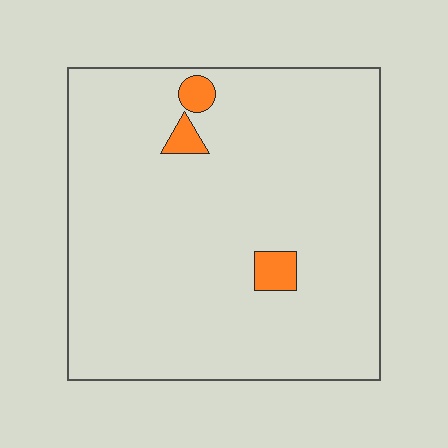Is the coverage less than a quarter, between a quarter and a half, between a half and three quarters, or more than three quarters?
Less than a quarter.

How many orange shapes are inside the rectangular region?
3.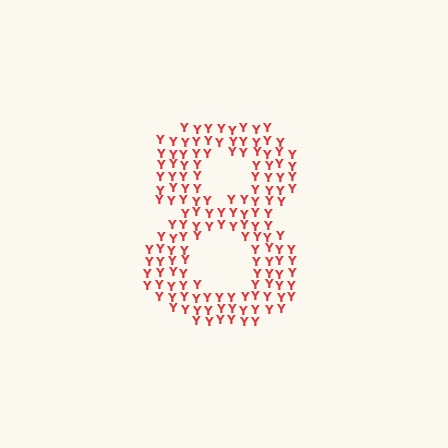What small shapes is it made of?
It is made of small letter Y's.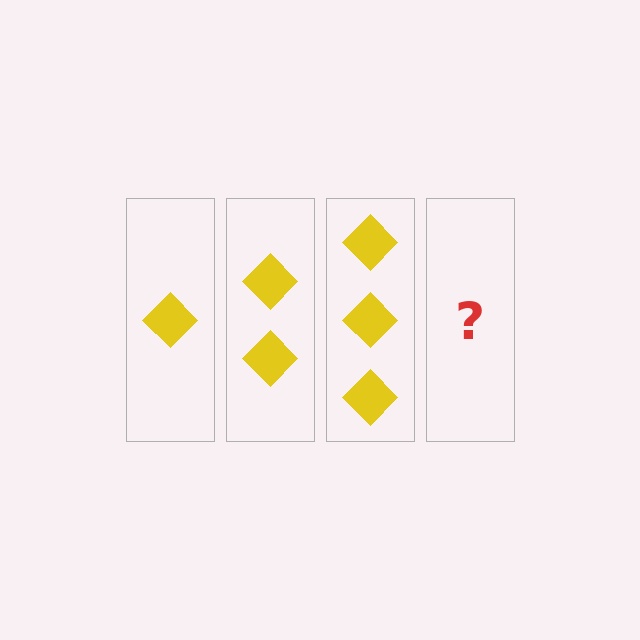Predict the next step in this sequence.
The next step is 4 diamonds.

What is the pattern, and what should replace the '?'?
The pattern is that each step adds one more diamond. The '?' should be 4 diamonds.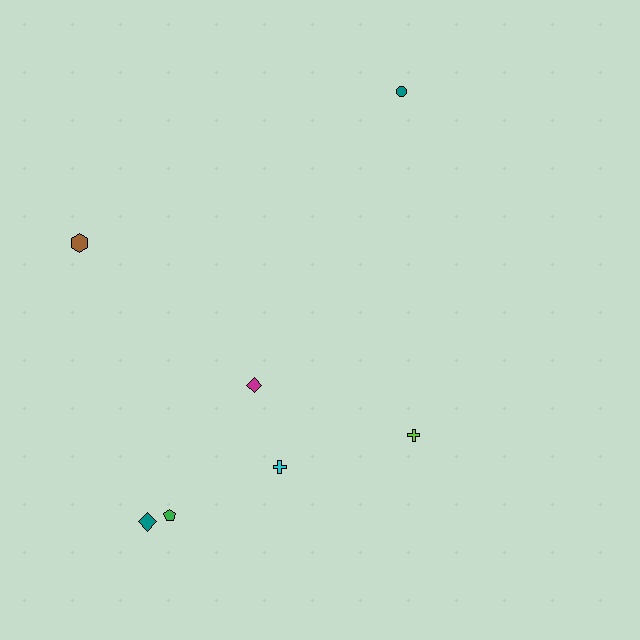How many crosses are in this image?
There are 2 crosses.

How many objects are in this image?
There are 7 objects.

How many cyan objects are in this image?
There is 1 cyan object.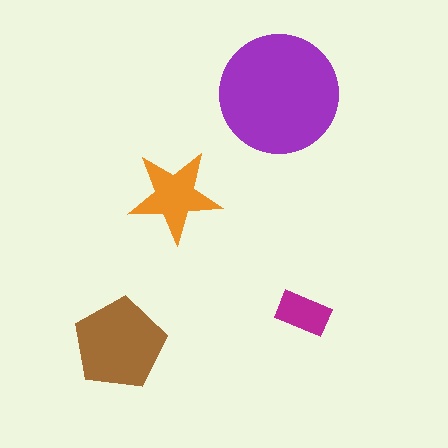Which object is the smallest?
The magenta rectangle.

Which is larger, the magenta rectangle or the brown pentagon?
The brown pentagon.